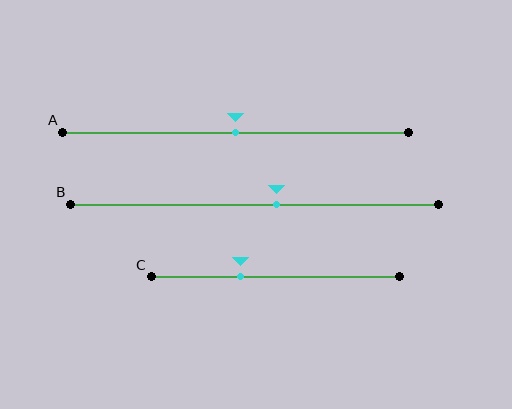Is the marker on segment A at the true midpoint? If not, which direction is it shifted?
Yes, the marker on segment A is at the true midpoint.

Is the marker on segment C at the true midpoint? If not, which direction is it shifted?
No, the marker on segment C is shifted to the left by about 14% of the segment length.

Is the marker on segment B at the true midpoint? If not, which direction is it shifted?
No, the marker on segment B is shifted to the right by about 6% of the segment length.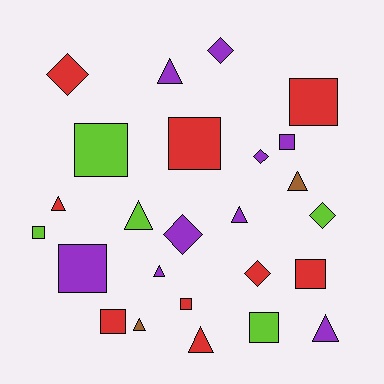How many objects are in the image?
There are 25 objects.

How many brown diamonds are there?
There are no brown diamonds.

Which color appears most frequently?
Red, with 9 objects.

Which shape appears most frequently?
Square, with 10 objects.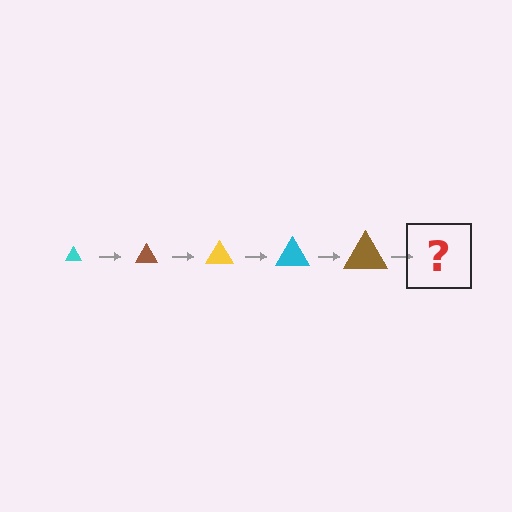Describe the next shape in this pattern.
It should be a yellow triangle, larger than the previous one.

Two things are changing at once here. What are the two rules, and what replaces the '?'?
The two rules are that the triangle grows larger each step and the color cycles through cyan, brown, and yellow. The '?' should be a yellow triangle, larger than the previous one.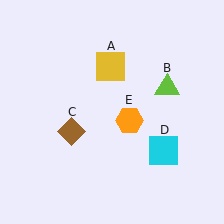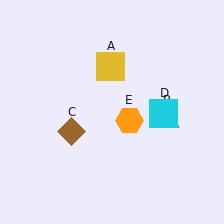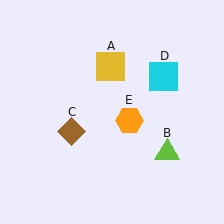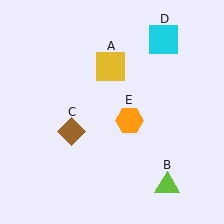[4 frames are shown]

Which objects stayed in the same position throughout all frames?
Yellow square (object A) and brown diamond (object C) and orange hexagon (object E) remained stationary.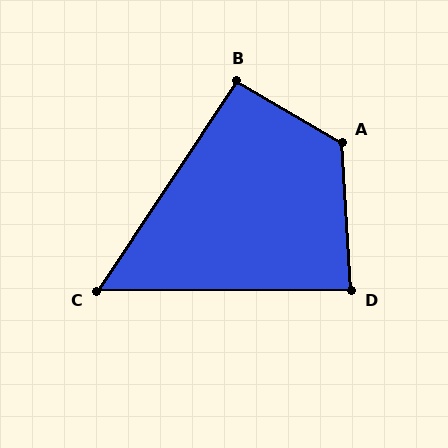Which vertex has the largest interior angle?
A, at approximately 124 degrees.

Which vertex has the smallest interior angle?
C, at approximately 56 degrees.